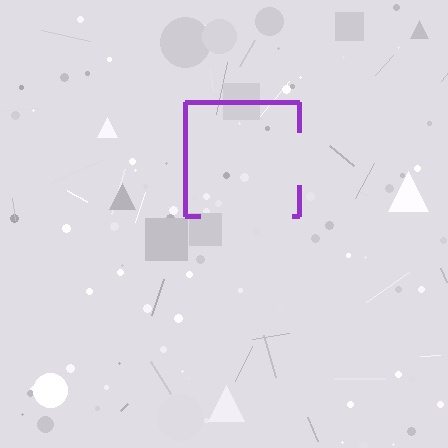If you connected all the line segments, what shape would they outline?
They would outline a square.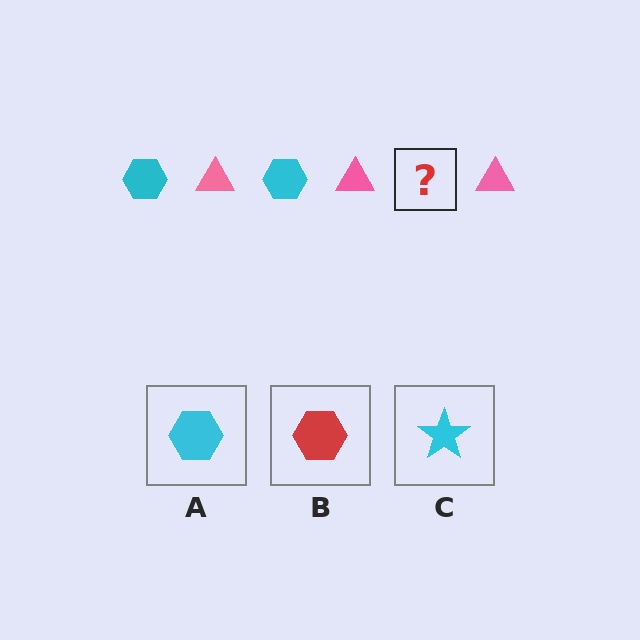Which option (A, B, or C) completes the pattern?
A.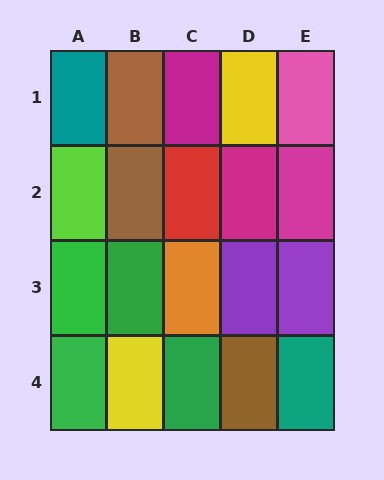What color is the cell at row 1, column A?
Teal.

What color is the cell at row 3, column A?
Green.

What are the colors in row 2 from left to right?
Lime, brown, red, magenta, magenta.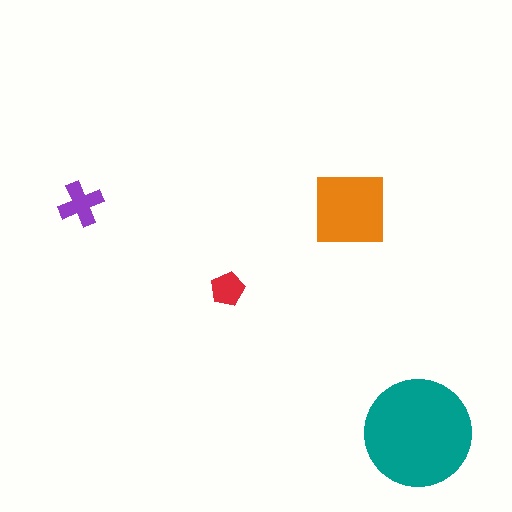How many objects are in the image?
There are 4 objects in the image.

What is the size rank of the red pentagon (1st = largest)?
4th.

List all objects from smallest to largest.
The red pentagon, the purple cross, the orange square, the teal circle.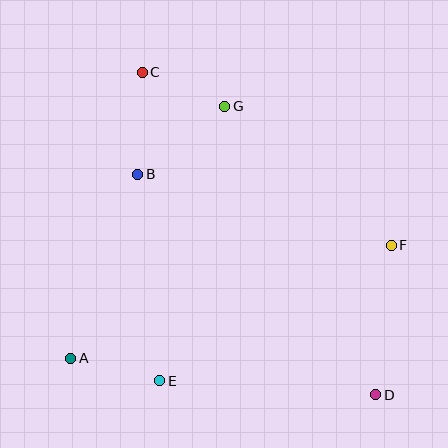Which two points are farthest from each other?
Points C and D are farthest from each other.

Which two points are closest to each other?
Points C and G are closest to each other.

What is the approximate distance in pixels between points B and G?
The distance between B and G is approximately 110 pixels.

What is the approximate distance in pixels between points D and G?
The distance between D and G is approximately 326 pixels.